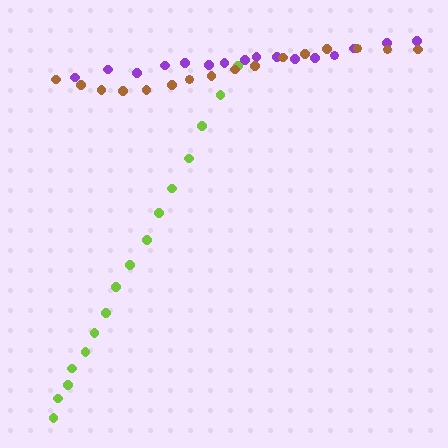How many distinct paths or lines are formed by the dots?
There are 3 distinct paths.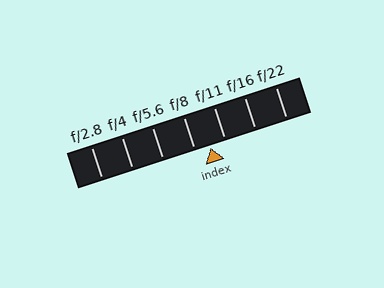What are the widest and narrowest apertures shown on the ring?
The widest aperture shown is f/2.8 and the narrowest is f/22.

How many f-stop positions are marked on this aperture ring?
There are 7 f-stop positions marked.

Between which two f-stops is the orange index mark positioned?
The index mark is between f/8 and f/11.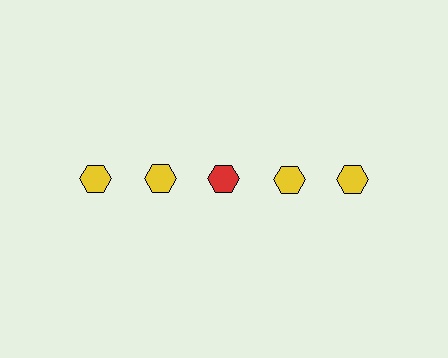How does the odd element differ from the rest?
It has a different color: red instead of yellow.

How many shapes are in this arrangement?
There are 5 shapes arranged in a grid pattern.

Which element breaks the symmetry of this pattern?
The red hexagon in the top row, center column breaks the symmetry. All other shapes are yellow hexagons.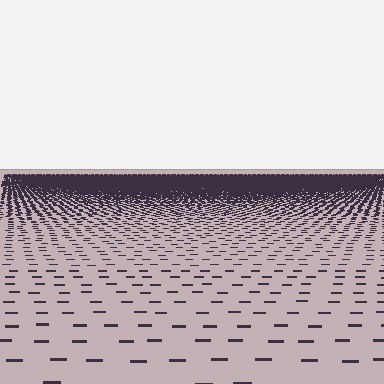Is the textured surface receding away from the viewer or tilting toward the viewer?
The surface is receding away from the viewer. Texture elements get smaller and denser toward the top.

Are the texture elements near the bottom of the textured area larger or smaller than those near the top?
Larger. Near the bottom, elements are closer to the viewer and appear at a bigger on-screen size.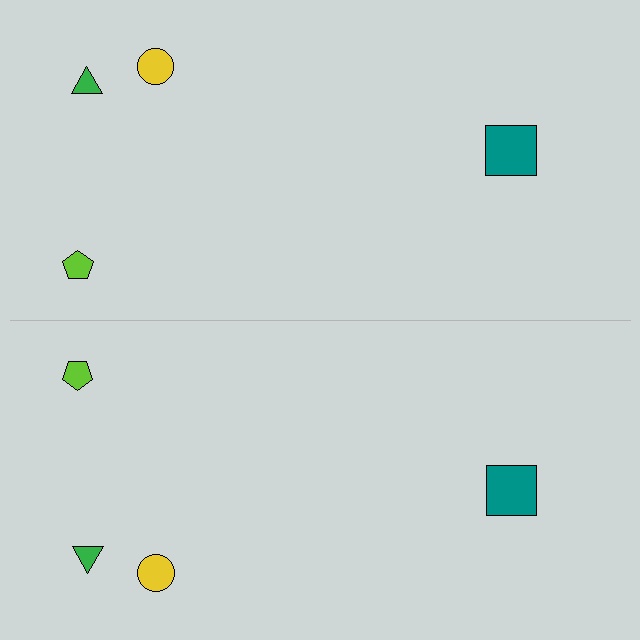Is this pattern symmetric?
Yes, this pattern has bilateral (reflection) symmetry.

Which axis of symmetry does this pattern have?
The pattern has a horizontal axis of symmetry running through the center of the image.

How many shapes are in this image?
There are 8 shapes in this image.